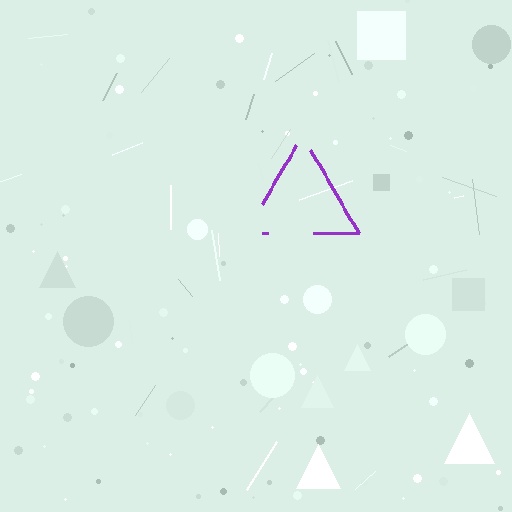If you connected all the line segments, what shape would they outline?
They would outline a triangle.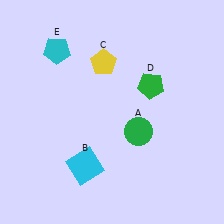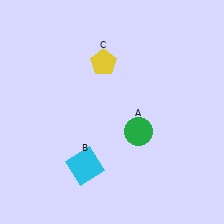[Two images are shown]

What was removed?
The green pentagon (D), the cyan pentagon (E) were removed in Image 2.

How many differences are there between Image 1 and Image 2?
There are 2 differences between the two images.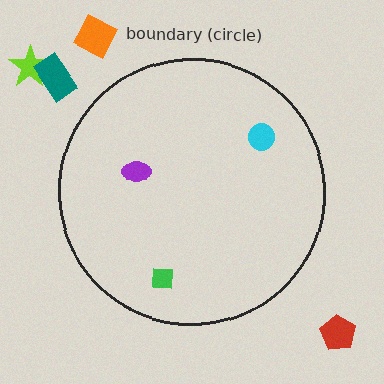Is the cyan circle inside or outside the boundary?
Inside.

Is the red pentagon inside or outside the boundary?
Outside.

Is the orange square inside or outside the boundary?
Outside.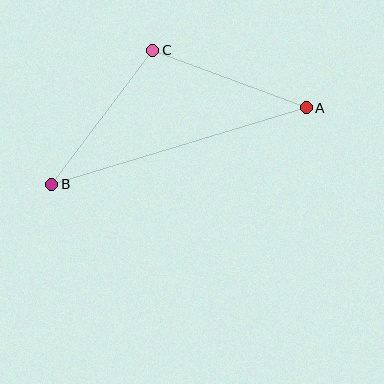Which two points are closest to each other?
Points A and C are closest to each other.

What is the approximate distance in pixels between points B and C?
The distance between B and C is approximately 168 pixels.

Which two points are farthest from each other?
Points A and B are farthest from each other.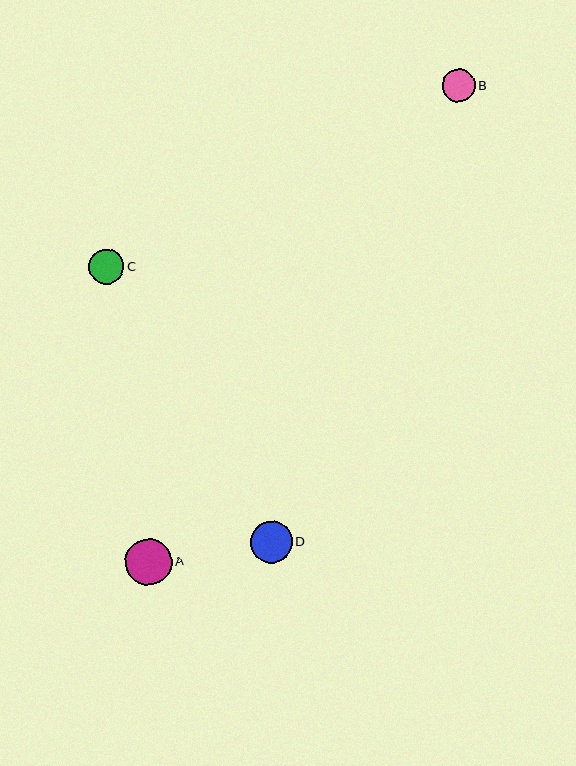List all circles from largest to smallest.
From largest to smallest: A, D, C, B.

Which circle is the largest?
Circle A is the largest with a size of approximately 46 pixels.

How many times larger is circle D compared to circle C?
Circle D is approximately 1.2 times the size of circle C.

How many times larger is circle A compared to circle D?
Circle A is approximately 1.1 times the size of circle D.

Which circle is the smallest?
Circle B is the smallest with a size of approximately 33 pixels.